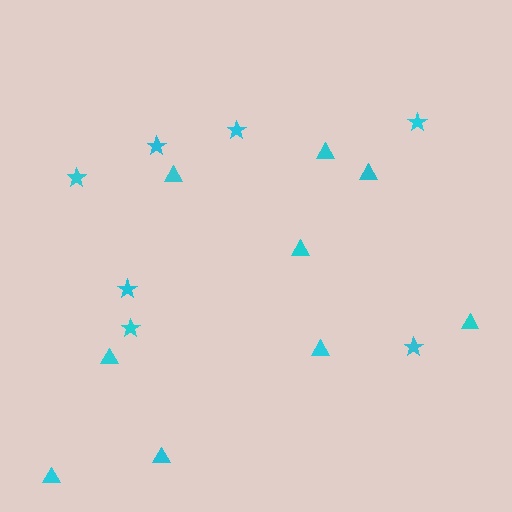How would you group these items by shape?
There are 2 groups: one group of stars (7) and one group of triangles (9).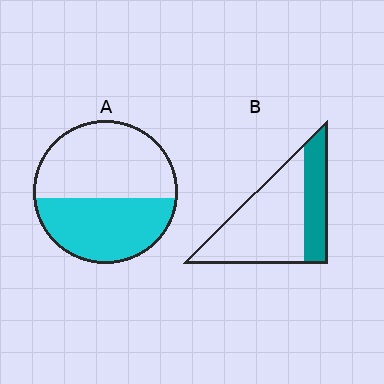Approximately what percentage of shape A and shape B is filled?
A is approximately 45% and B is approximately 30%.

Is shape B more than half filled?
No.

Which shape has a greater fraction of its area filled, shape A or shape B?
Shape A.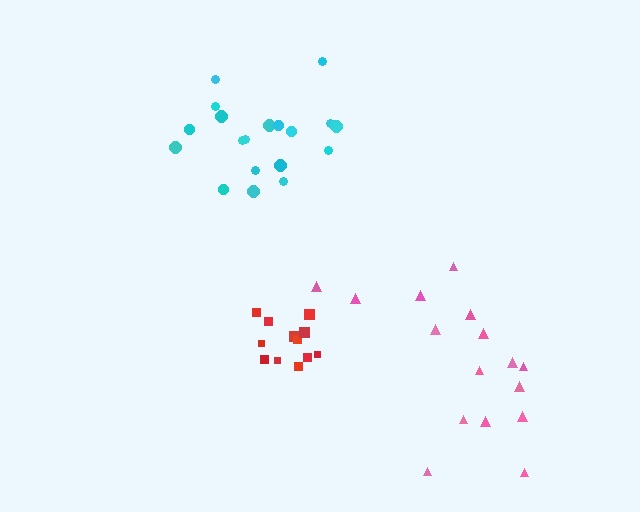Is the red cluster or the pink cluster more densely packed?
Red.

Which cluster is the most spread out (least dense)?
Pink.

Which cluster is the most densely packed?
Red.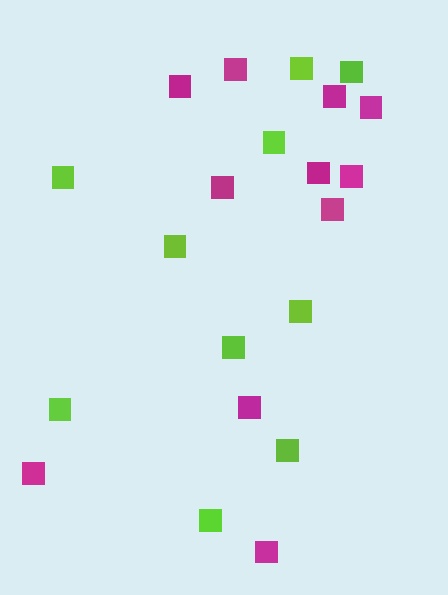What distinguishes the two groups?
There are 2 groups: one group of lime squares (10) and one group of magenta squares (11).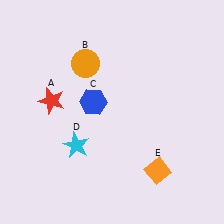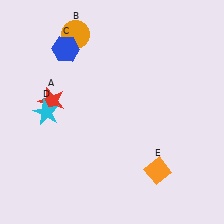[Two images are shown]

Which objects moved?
The objects that moved are: the orange circle (B), the blue hexagon (C), the cyan star (D).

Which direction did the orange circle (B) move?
The orange circle (B) moved up.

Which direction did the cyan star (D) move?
The cyan star (D) moved up.